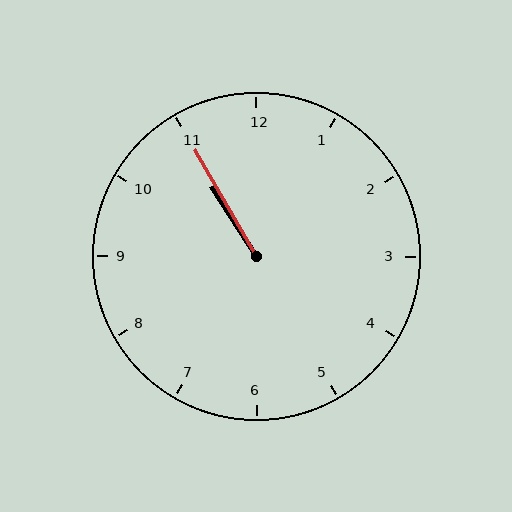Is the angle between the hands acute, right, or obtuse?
It is acute.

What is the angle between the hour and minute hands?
Approximately 2 degrees.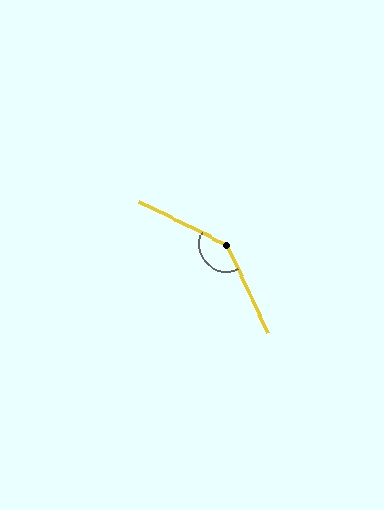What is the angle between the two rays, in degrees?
Approximately 142 degrees.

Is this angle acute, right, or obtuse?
It is obtuse.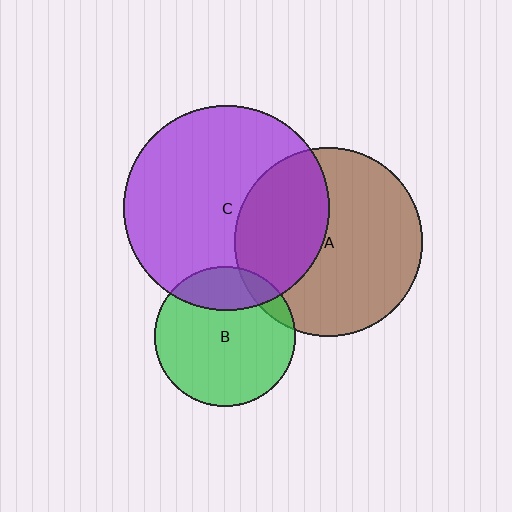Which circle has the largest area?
Circle C (purple).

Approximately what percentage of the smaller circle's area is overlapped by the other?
Approximately 20%.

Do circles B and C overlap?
Yes.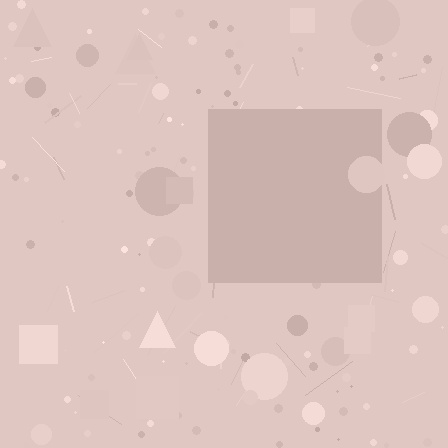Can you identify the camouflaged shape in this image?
The camouflaged shape is a square.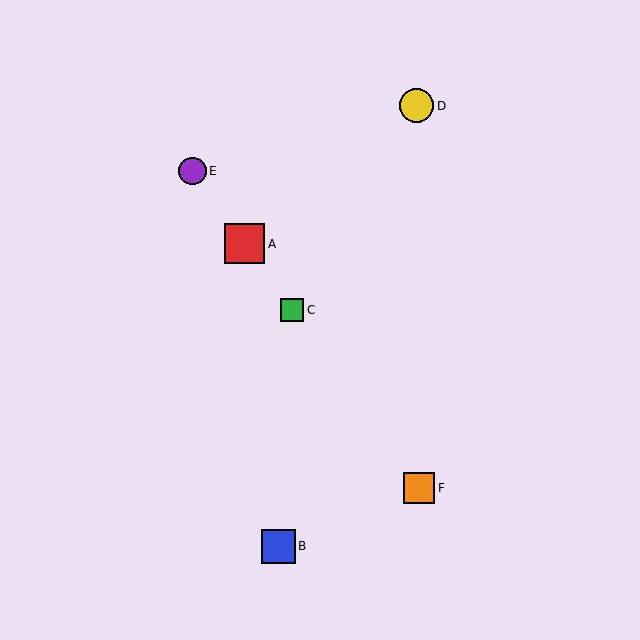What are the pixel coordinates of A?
Object A is at (244, 244).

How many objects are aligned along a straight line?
4 objects (A, C, E, F) are aligned along a straight line.